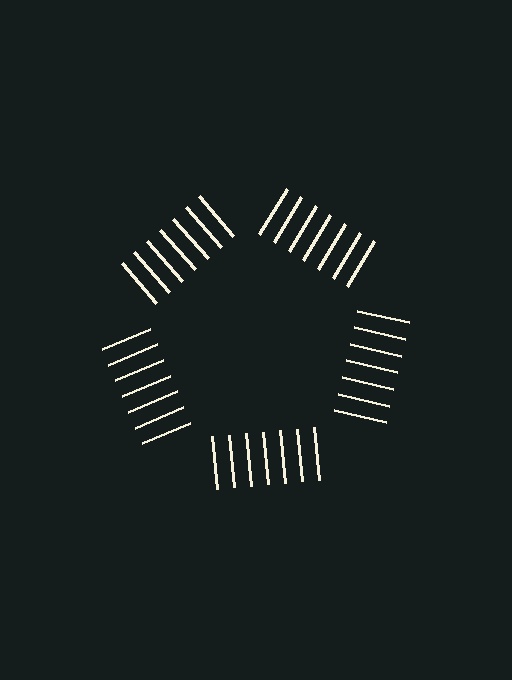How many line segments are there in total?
35 — 7 along each of the 5 edges.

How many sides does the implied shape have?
5 sides — the line-ends trace a pentagon.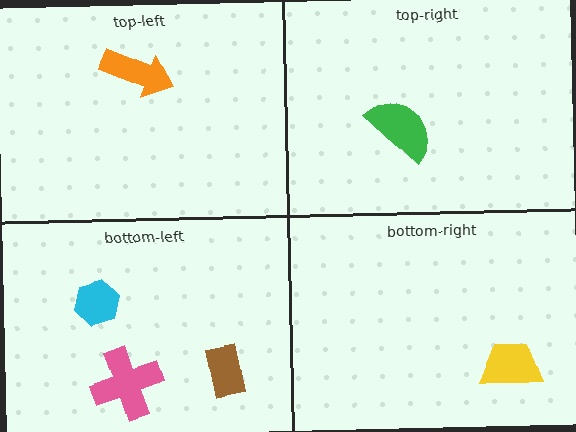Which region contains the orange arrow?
The top-left region.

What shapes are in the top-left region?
The orange arrow.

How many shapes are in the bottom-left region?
3.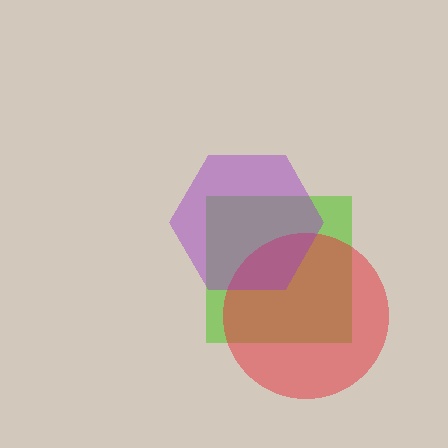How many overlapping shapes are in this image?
There are 3 overlapping shapes in the image.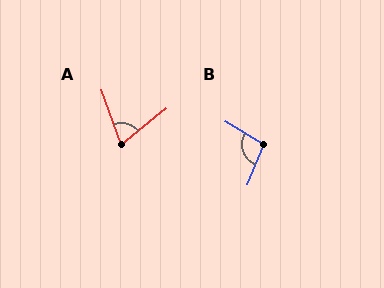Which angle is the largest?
B, at approximately 99 degrees.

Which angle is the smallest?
A, at approximately 71 degrees.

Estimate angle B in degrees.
Approximately 99 degrees.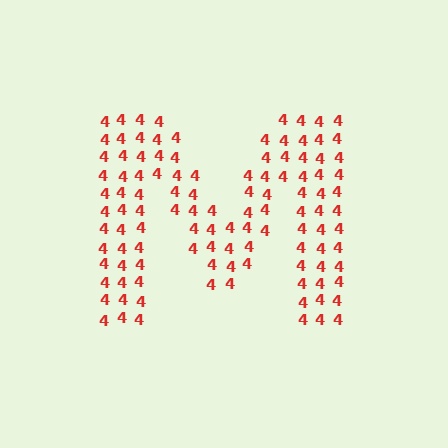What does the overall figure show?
The overall figure shows the letter M.